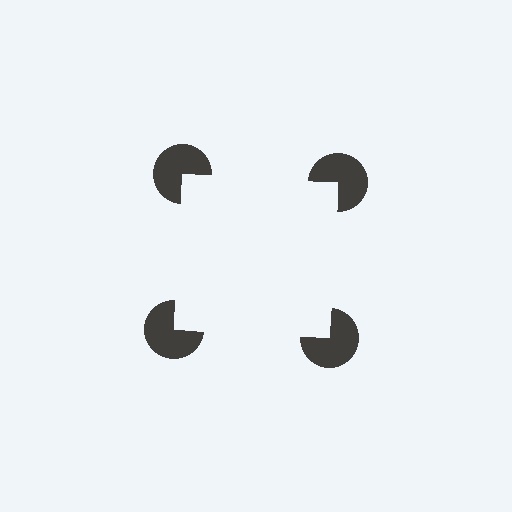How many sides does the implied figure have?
4 sides.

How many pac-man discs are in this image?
There are 4 — one at each vertex of the illusory square.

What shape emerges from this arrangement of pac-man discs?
An illusory square — its edges are inferred from the aligned wedge cuts in the pac-man discs, not physically drawn.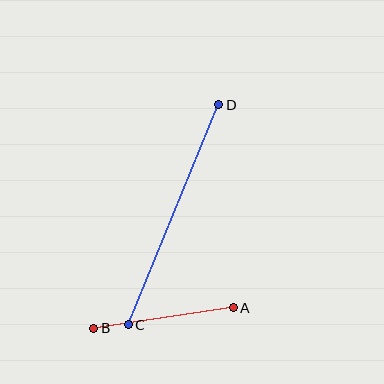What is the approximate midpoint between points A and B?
The midpoint is at approximately (163, 318) pixels.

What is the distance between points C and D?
The distance is approximately 238 pixels.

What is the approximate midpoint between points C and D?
The midpoint is at approximately (173, 215) pixels.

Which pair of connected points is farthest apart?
Points C and D are farthest apart.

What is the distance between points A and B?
The distance is approximately 141 pixels.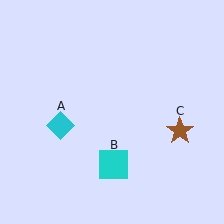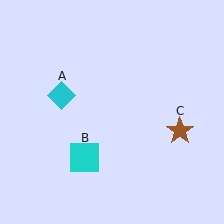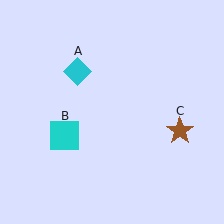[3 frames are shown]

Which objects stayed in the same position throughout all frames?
Brown star (object C) remained stationary.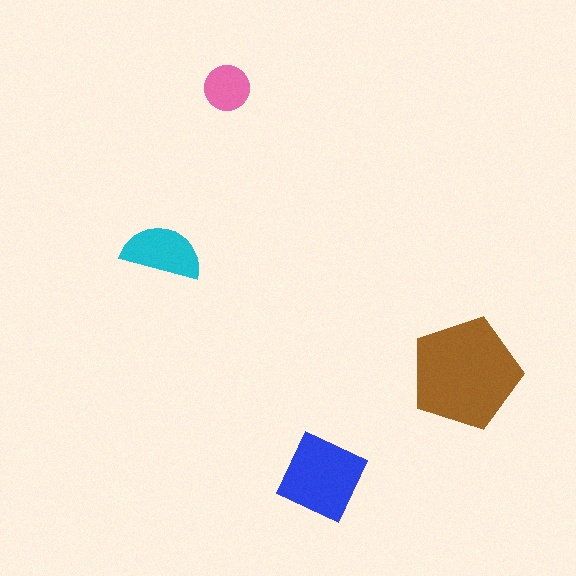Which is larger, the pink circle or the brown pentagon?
The brown pentagon.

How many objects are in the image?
There are 4 objects in the image.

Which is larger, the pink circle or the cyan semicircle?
The cyan semicircle.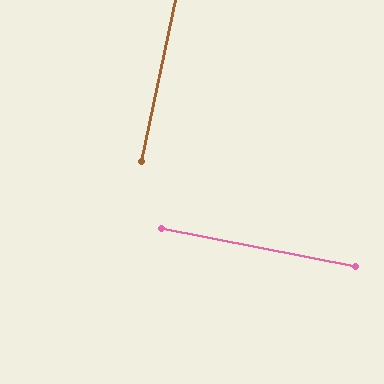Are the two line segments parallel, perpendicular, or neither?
Perpendicular — they meet at approximately 89°.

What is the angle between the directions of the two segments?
Approximately 89 degrees.